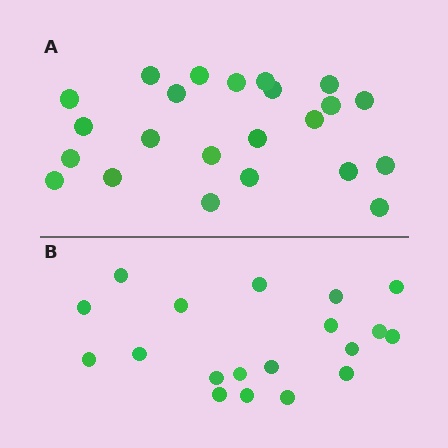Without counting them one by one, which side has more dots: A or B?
Region A (the top region) has more dots.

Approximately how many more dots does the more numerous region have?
Region A has about 4 more dots than region B.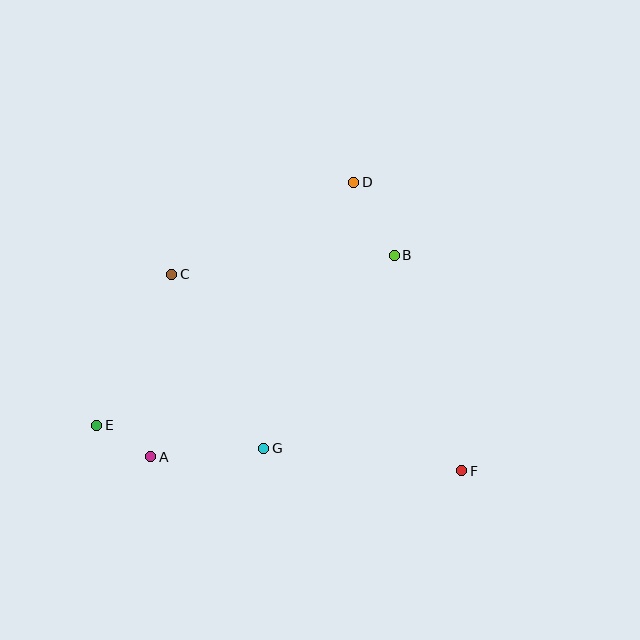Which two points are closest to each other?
Points A and E are closest to each other.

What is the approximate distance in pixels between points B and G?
The distance between B and G is approximately 233 pixels.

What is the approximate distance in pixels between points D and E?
The distance between D and E is approximately 354 pixels.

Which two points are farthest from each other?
Points E and F are farthest from each other.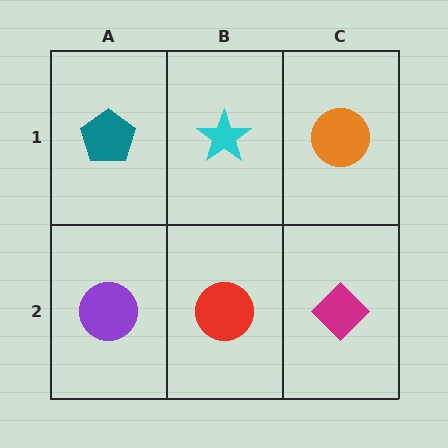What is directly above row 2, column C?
An orange circle.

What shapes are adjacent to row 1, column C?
A magenta diamond (row 2, column C), a cyan star (row 1, column B).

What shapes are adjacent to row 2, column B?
A cyan star (row 1, column B), a purple circle (row 2, column A), a magenta diamond (row 2, column C).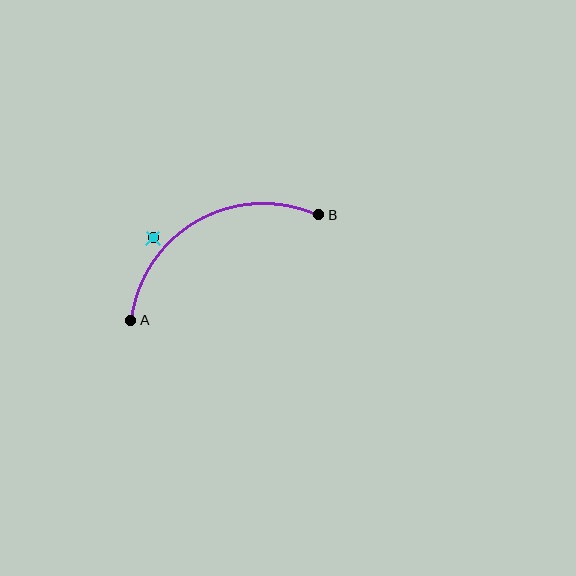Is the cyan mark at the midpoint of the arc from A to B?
No — the cyan mark does not lie on the arc at all. It sits slightly outside the curve.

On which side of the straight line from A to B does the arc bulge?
The arc bulges above the straight line connecting A and B.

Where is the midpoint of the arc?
The arc midpoint is the point on the curve farthest from the straight line joining A and B. It sits above that line.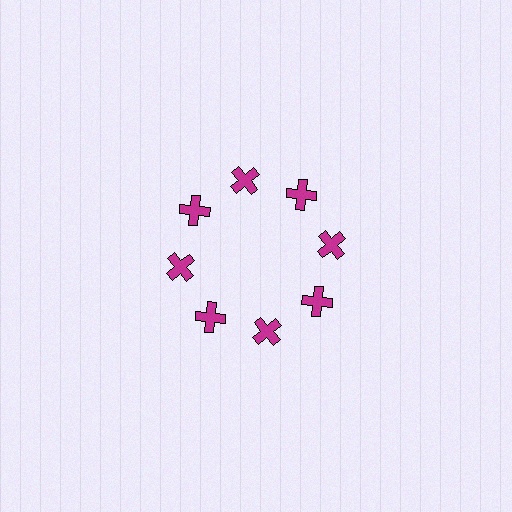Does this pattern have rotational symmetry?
Yes, this pattern has 8-fold rotational symmetry. It looks the same after rotating 45 degrees around the center.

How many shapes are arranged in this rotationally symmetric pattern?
There are 8 shapes, arranged in 8 groups of 1.